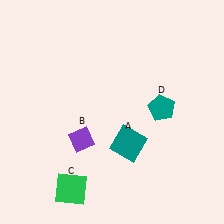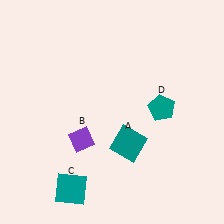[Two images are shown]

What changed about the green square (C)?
In Image 1, C is green. In Image 2, it changed to teal.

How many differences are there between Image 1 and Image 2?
There is 1 difference between the two images.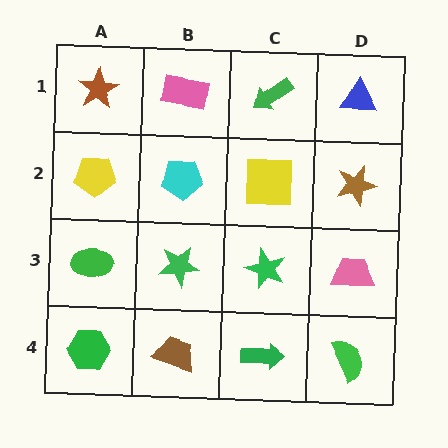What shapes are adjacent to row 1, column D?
A brown star (row 2, column D), a green arrow (row 1, column C).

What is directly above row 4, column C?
A green star.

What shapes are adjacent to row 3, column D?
A brown star (row 2, column D), a green semicircle (row 4, column D), a green star (row 3, column C).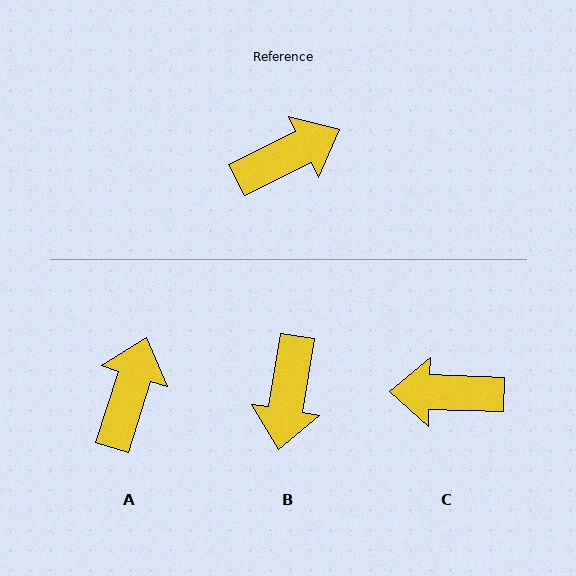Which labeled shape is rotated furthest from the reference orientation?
C, about 152 degrees away.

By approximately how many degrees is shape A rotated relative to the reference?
Approximately 46 degrees counter-clockwise.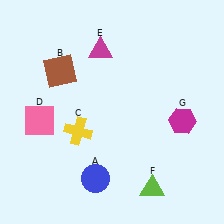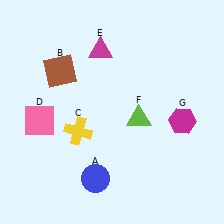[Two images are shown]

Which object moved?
The lime triangle (F) moved up.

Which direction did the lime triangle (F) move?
The lime triangle (F) moved up.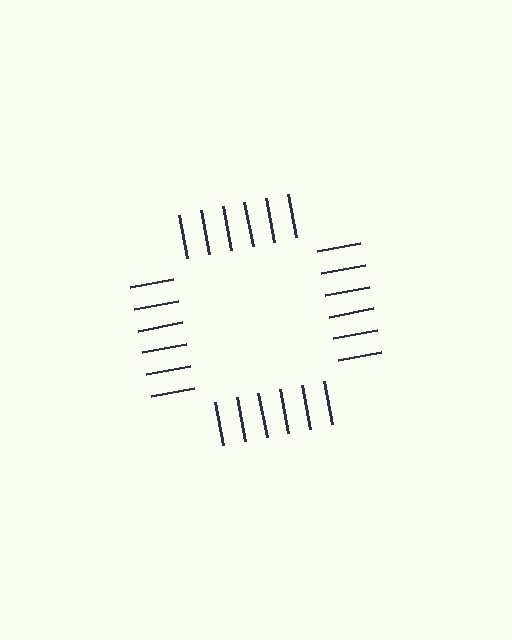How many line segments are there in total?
24 — 6 along each of the 4 edges.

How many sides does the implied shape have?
4 sides — the line-ends trace a square.